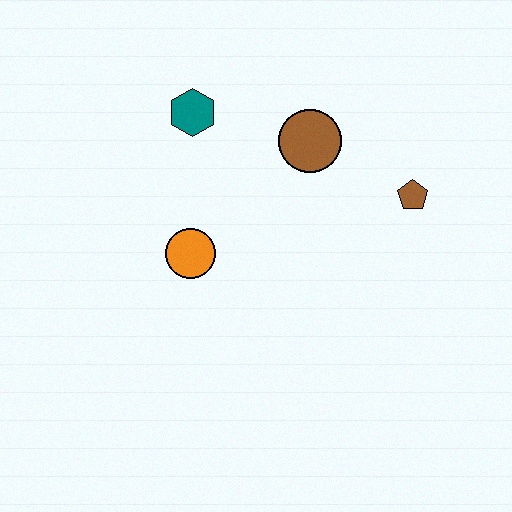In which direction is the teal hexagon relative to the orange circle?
The teal hexagon is above the orange circle.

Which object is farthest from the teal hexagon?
The brown pentagon is farthest from the teal hexagon.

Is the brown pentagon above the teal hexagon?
No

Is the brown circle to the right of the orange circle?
Yes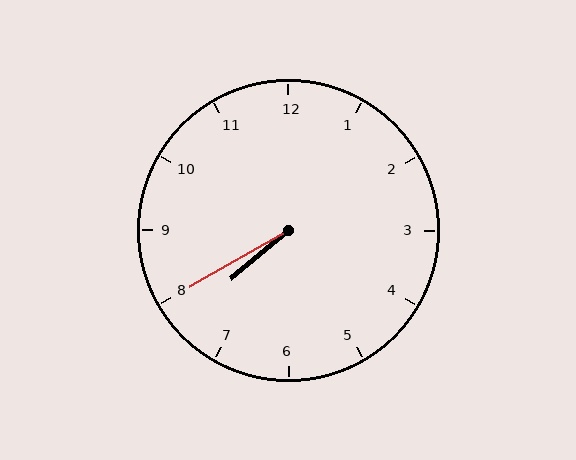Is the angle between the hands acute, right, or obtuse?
It is acute.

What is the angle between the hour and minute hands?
Approximately 10 degrees.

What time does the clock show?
7:40.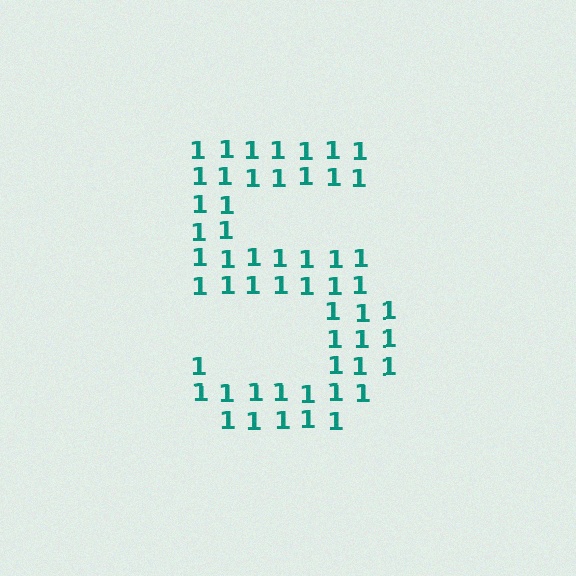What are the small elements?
The small elements are digit 1's.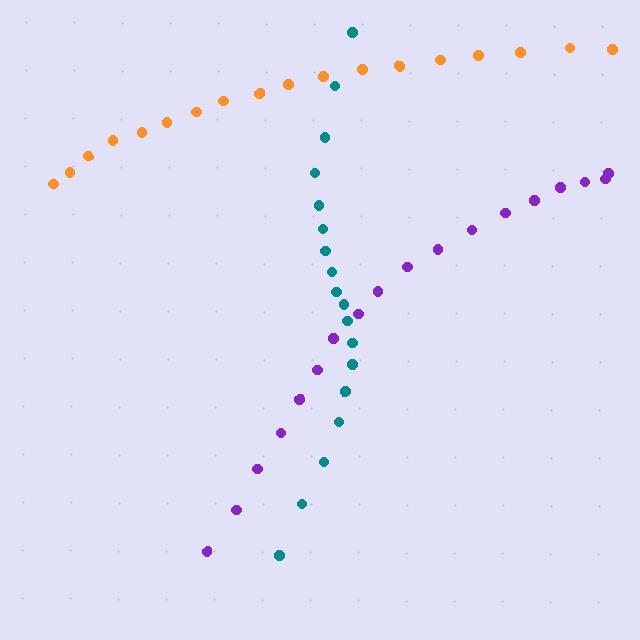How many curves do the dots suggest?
There are 3 distinct paths.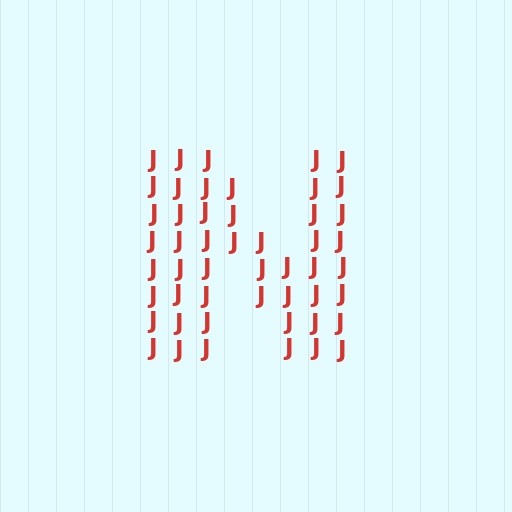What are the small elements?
The small elements are letter J's.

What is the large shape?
The large shape is the letter N.